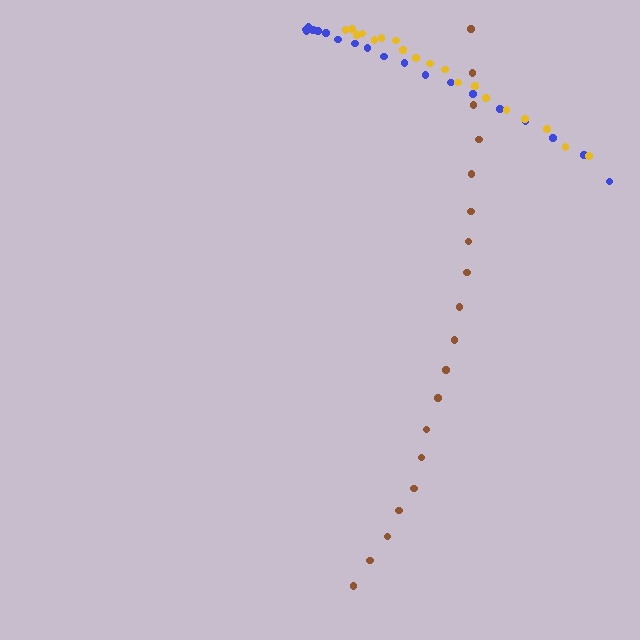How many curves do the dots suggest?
There are 3 distinct paths.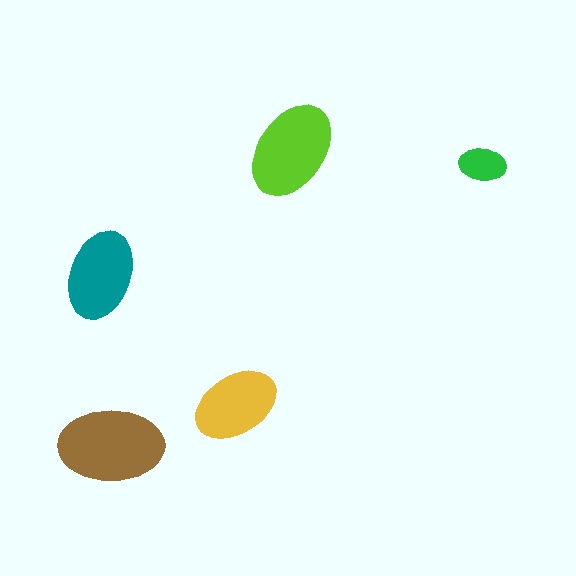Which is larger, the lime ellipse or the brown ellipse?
The brown one.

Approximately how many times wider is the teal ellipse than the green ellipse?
About 2 times wider.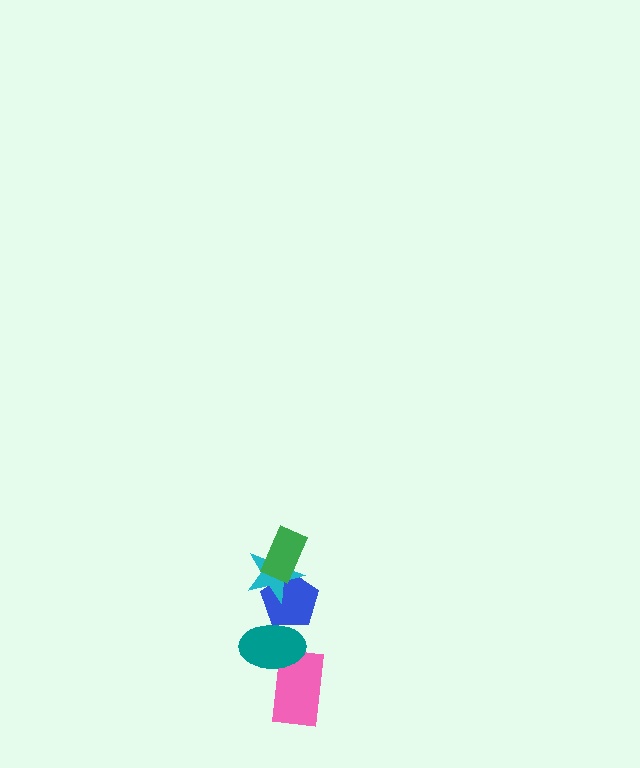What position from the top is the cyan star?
The cyan star is 2nd from the top.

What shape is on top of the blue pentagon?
The cyan star is on top of the blue pentagon.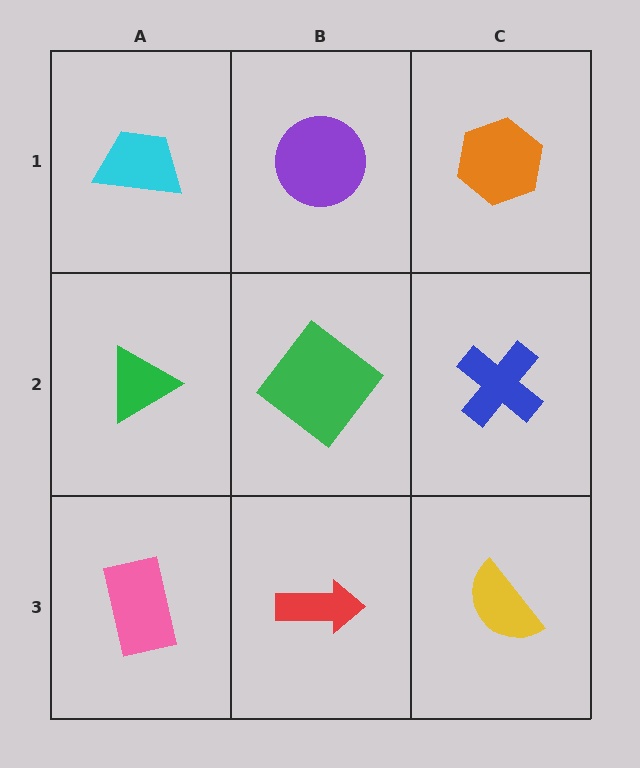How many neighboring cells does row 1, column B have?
3.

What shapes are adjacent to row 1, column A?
A green triangle (row 2, column A), a purple circle (row 1, column B).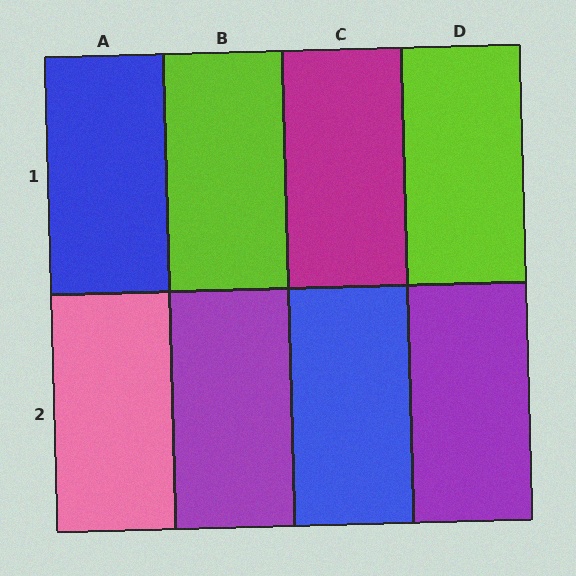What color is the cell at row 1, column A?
Blue.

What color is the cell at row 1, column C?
Magenta.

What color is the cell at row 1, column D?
Lime.